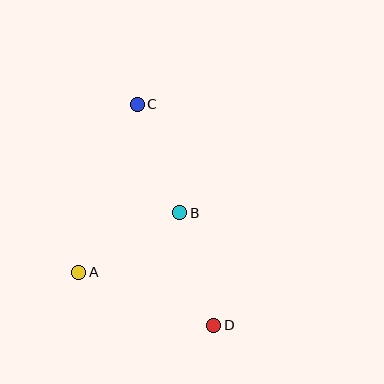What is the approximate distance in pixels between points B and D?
The distance between B and D is approximately 118 pixels.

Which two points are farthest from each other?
Points C and D are farthest from each other.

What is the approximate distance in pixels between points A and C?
The distance between A and C is approximately 178 pixels.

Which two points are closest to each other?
Points B and C are closest to each other.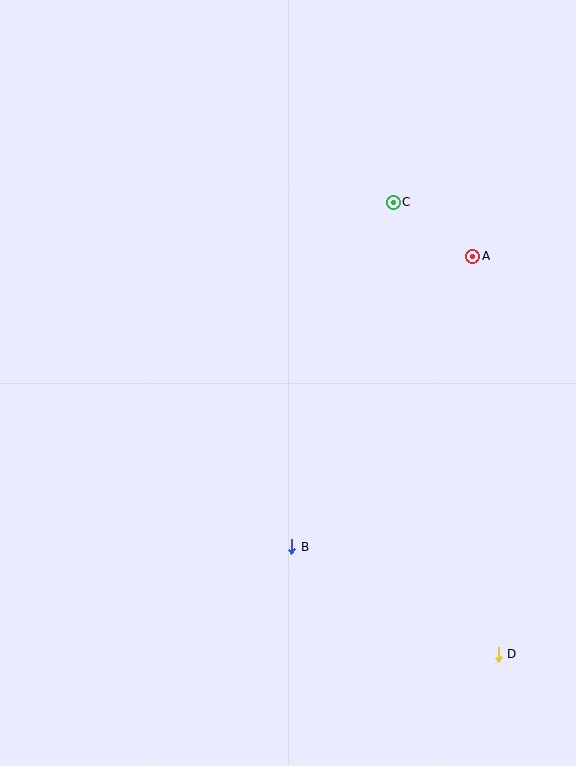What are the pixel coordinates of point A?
Point A is at (473, 256).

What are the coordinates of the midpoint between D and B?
The midpoint between D and B is at (395, 600).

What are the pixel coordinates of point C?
Point C is at (393, 202).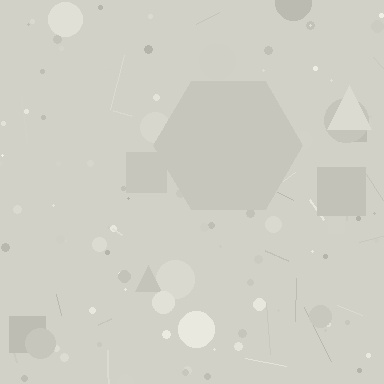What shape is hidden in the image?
A hexagon is hidden in the image.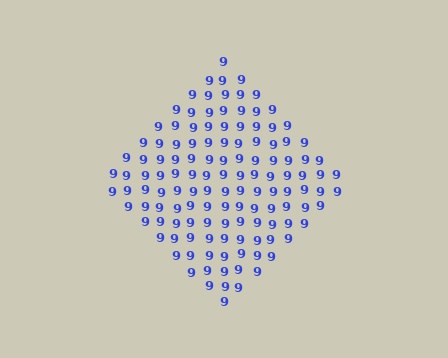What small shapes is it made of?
It is made of small digit 9's.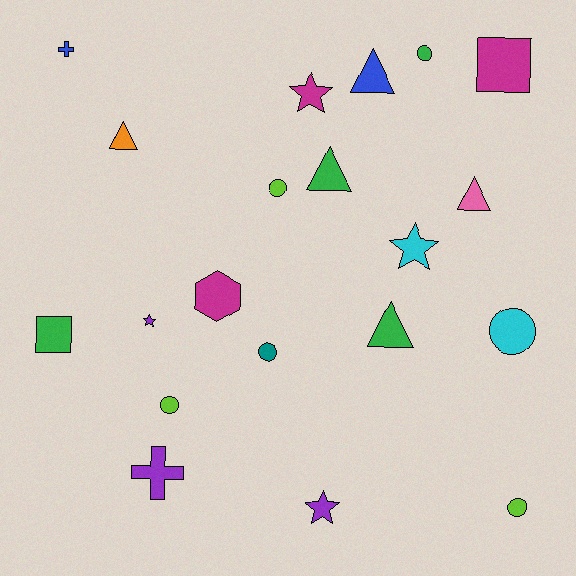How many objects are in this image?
There are 20 objects.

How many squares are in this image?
There are 2 squares.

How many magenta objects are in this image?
There are 3 magenta objects.